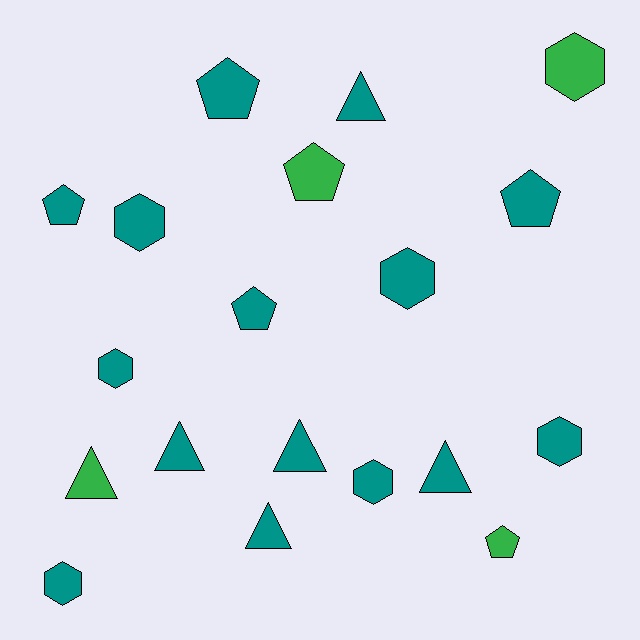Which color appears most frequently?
Teal, with 15 objects.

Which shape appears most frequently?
Hexagon, with 7 objects.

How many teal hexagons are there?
There are 6 teal hexagons.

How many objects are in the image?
There are 19 objects.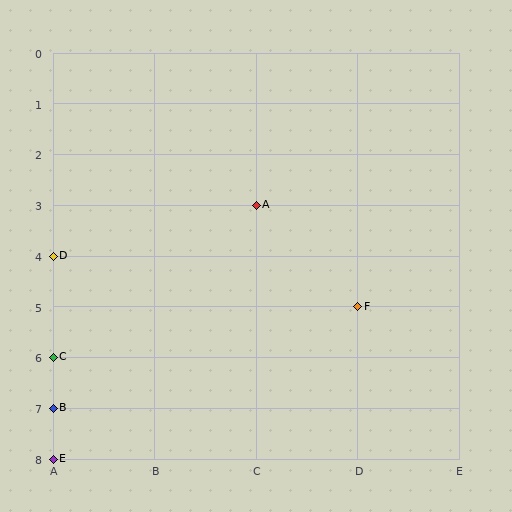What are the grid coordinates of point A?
Point A is at grid coordinates (C, 3).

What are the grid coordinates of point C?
Point C is at grid coordinates (A, 6).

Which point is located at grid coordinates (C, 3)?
Point A is at (C, 3).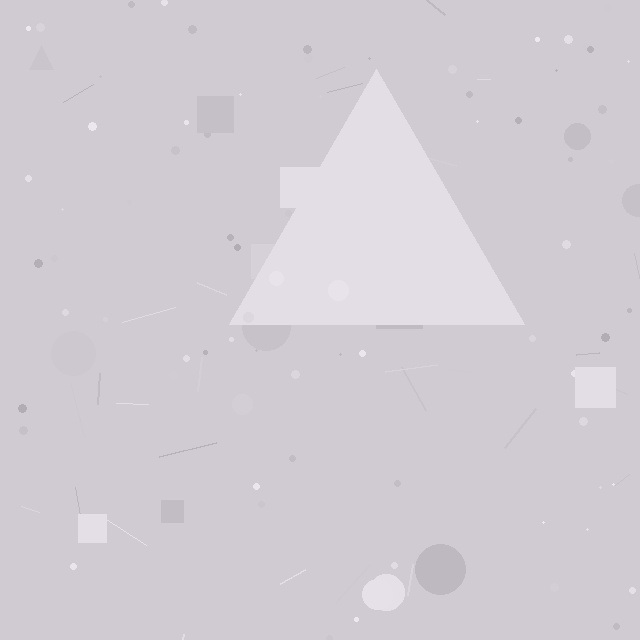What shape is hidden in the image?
A triangle is hidden in the image.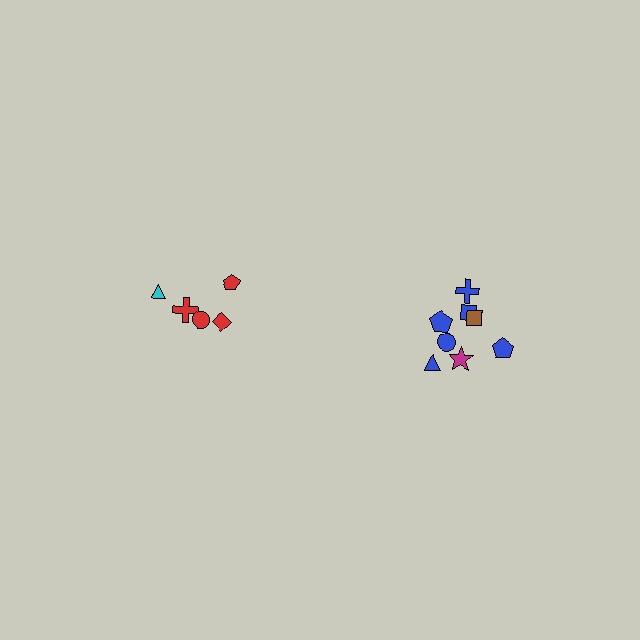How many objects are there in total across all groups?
There are 13 objects.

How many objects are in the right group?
There are 8 objects.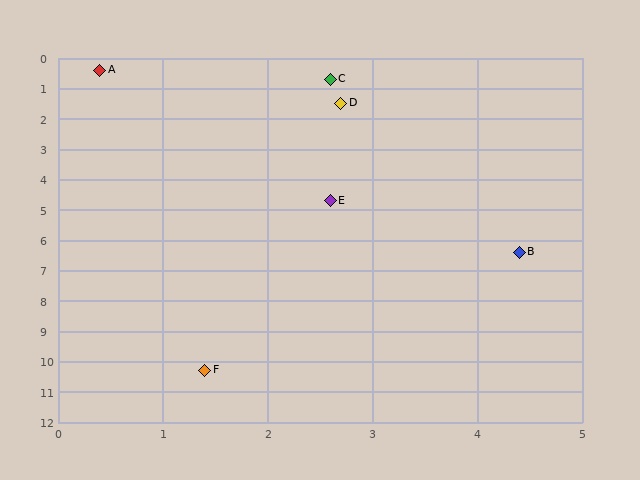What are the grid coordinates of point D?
Point D is at approximately (2.7, 1.5).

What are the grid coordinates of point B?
Point B is at approximately (4.4, 6.4).